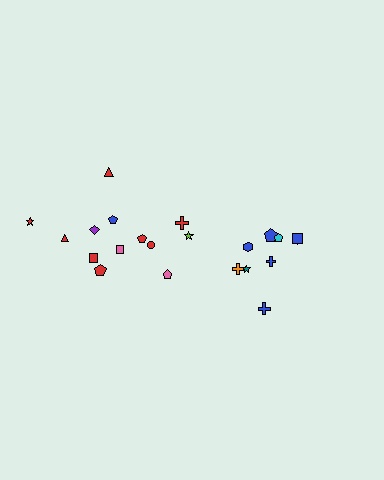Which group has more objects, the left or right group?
The left group.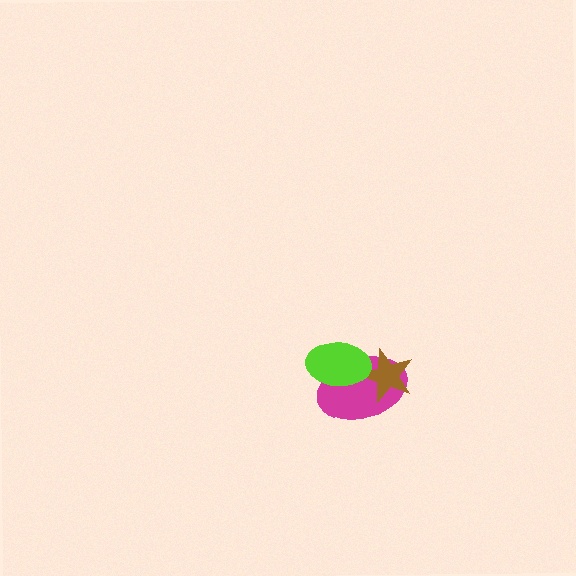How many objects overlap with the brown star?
2 objects overlap with the brown star.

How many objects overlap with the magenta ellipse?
2 objects overlap with the magenta ellipse.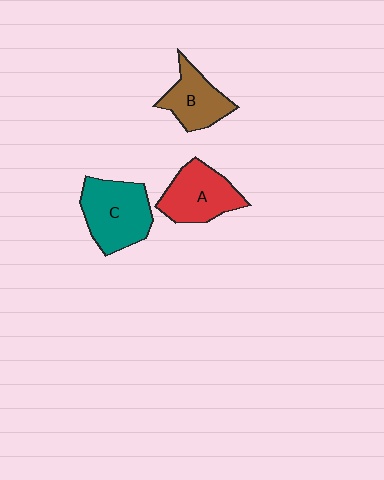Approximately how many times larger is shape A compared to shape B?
Approximately 1.2 times.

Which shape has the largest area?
Shape C (teal).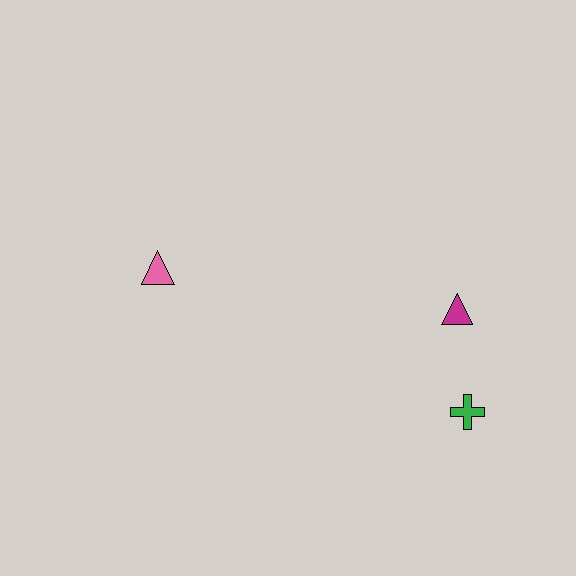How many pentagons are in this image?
There are no pentagons.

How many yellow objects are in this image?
There are no yellow objects.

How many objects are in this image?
There are 3 objects.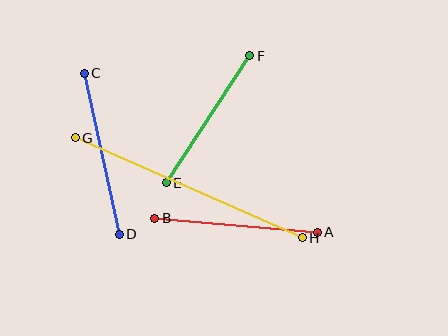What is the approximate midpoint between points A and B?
The midpoint is at approximately (236, 225) pixels.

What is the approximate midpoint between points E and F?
The midpoint is at approximately (208, 119) pixels.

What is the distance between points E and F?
The distance is approximately 152 pixels.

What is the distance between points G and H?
The distance is approximately 248 pixels.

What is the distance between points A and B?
The distance is approximately 163 pixels.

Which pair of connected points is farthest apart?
Points G and H are farthest apart.